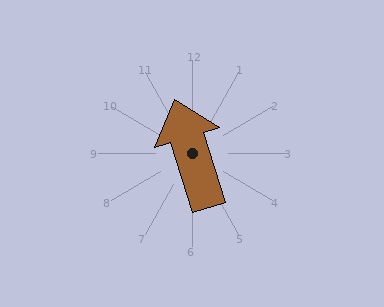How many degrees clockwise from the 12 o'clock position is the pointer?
Approximately 342 degrees.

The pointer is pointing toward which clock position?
Roughly 11 o'clock.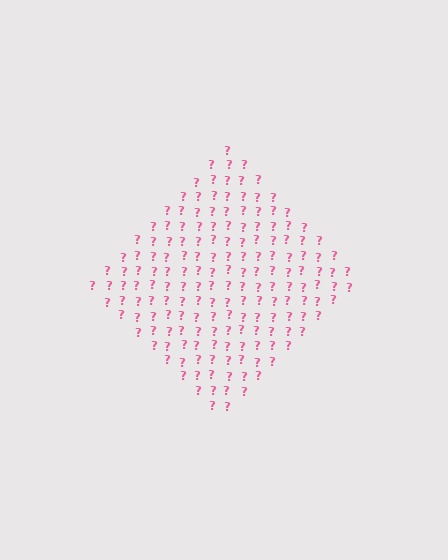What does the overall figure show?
The overall figure shows a diamond.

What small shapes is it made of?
It is made of small question marks.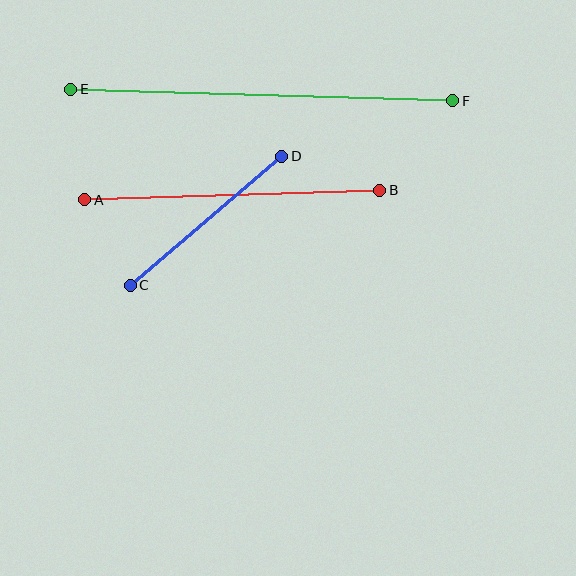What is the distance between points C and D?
The distance is approximately 199 pixels.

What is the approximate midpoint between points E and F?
The midpoint is at approximately (262, 95) pixels.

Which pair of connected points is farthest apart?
Points E and F are farthest apart.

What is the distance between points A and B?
The distance is approximately 295 pixels.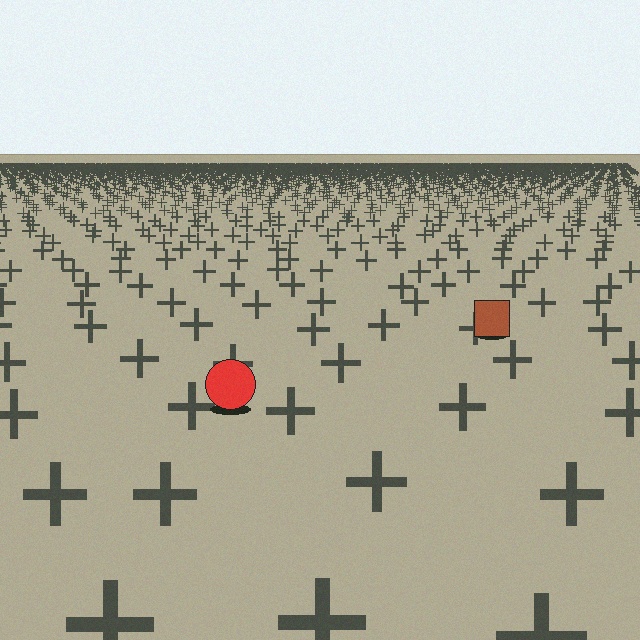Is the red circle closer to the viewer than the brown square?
Yes. The red circle is closer — you can tell from the texture gradient: the ground texture is coarser near it.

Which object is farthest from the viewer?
The brown square is farthest from the viewer. It appears smaller and the ground texture around it is denser.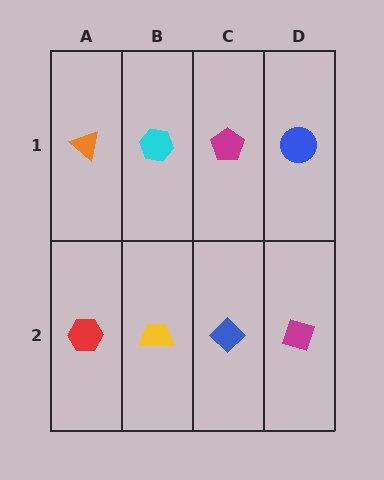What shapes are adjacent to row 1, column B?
A yellow trapezoid (row 2, column B), an orange triangle (row 1, column A), a magenta pentagon (row 1, column C).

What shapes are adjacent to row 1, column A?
A red hexagon (row 2, column A), a cyan hexagon (row 1, column B).